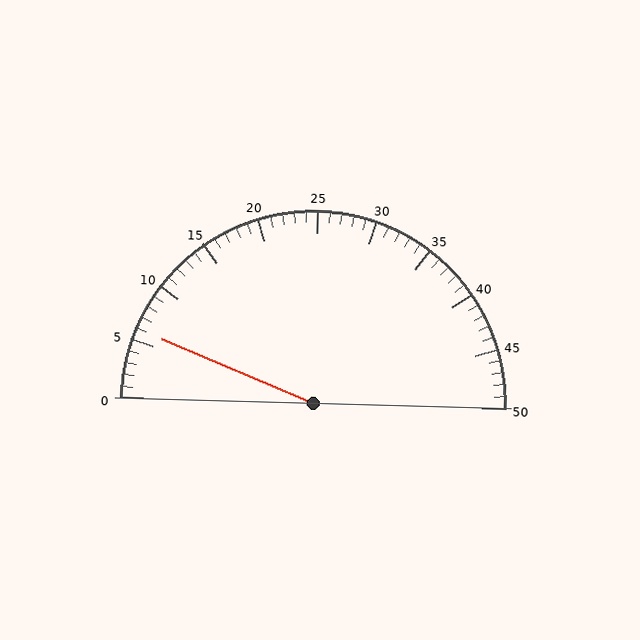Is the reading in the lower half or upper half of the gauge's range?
The reading is in the lower half of the range (0 to 50).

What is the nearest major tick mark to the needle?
The nearest major tick mark is 5.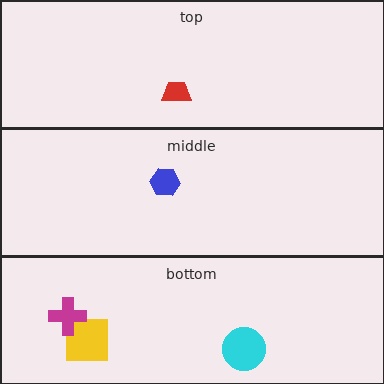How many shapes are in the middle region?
1.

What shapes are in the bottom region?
The cyan circle, the yellow square, the magenta cross.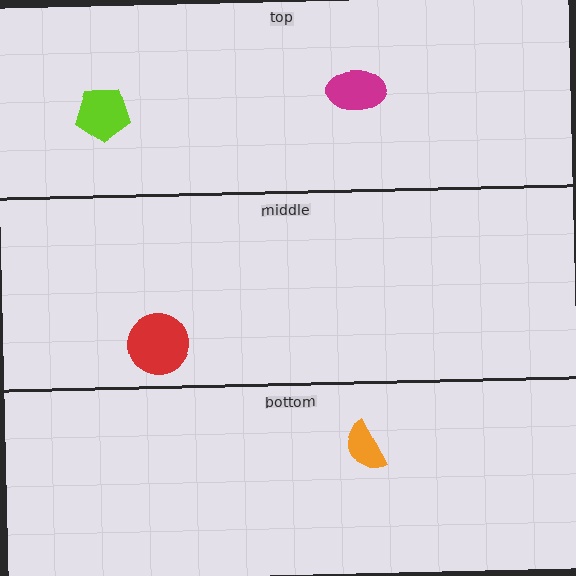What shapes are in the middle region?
The red circle.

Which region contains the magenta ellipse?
The top region.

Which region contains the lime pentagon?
The top region.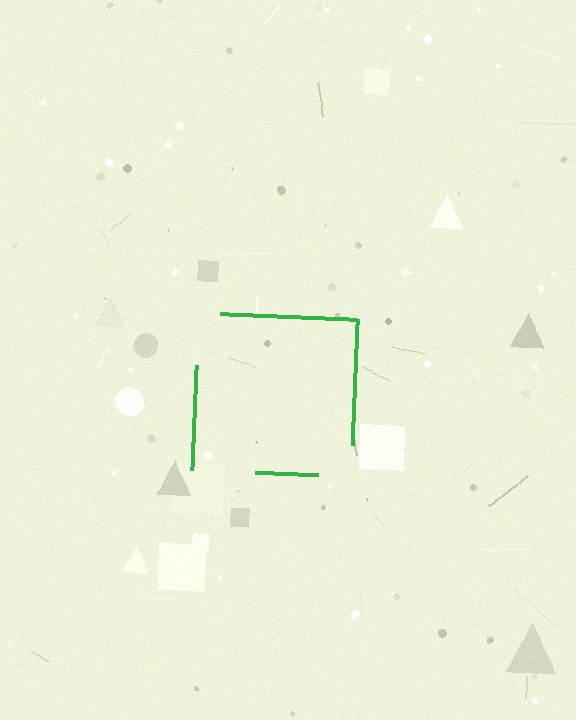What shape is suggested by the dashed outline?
The dashed outline suggests a square.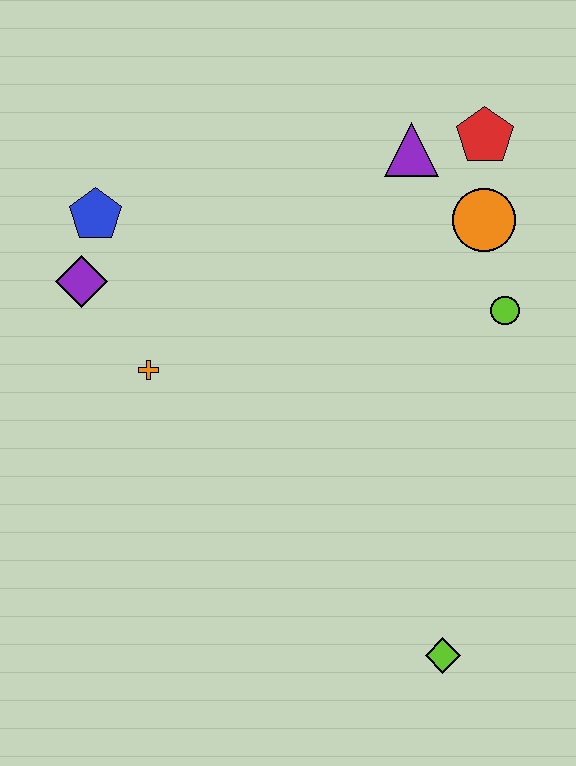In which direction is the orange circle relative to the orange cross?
The orange circle is to the right of the orange cross.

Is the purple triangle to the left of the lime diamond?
Yes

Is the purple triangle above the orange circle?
Yes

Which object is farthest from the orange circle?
The lime diamond is farthest from the orange circle.